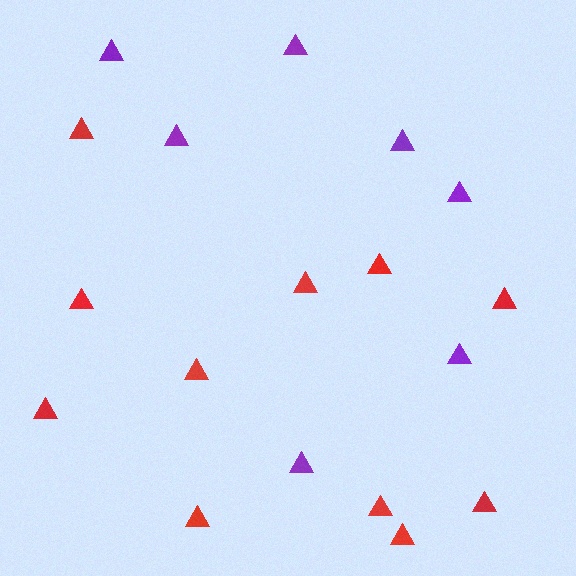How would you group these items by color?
There are 2 groups: one group of purple triangles (7) and one group of red triangles (11).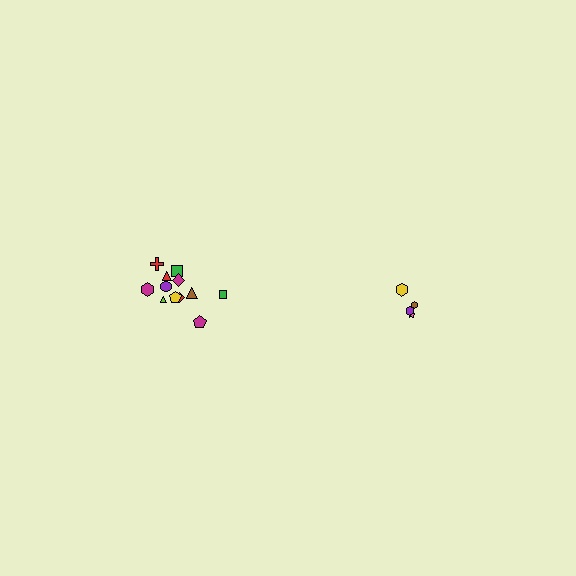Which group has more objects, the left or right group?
The left group.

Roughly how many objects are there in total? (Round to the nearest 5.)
Roughly 15 objects in total.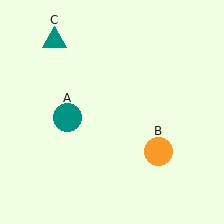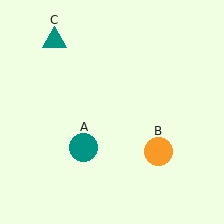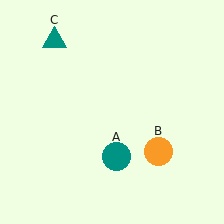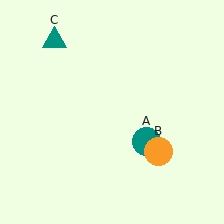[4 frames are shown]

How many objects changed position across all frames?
1 object changed position: teal circle (object A).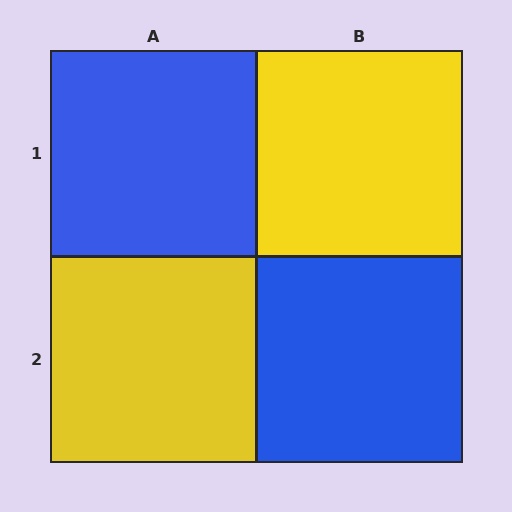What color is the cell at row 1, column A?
Blue.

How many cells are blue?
2 cells are blue.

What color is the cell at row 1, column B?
Yellow.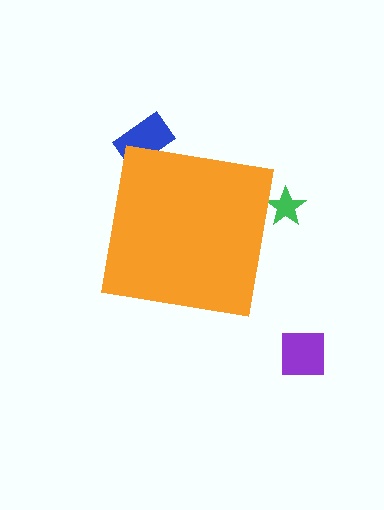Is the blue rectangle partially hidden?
Yes, the blue rectangle is partially hidden behind the orange square.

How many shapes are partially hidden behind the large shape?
2 shapes are partially hidden.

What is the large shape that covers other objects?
An orange square.